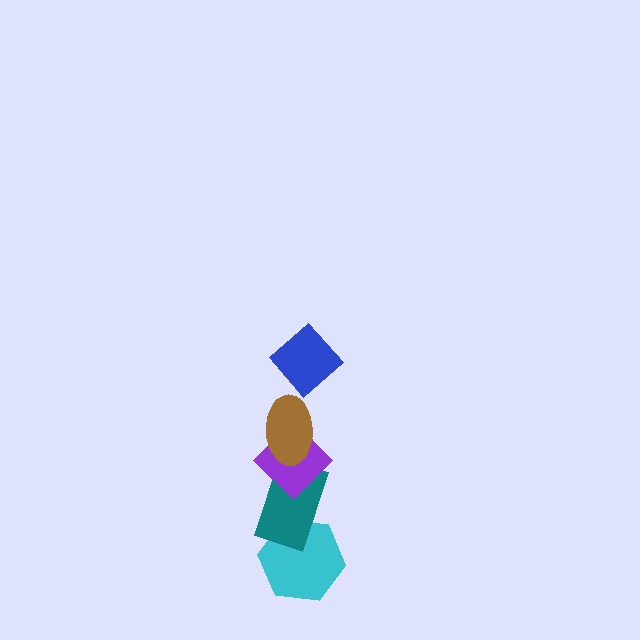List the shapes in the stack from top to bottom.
From top to bottom: the blue diamond, the brown ellipse, the purple diamond, the teal rectangle, the cyan hexagon.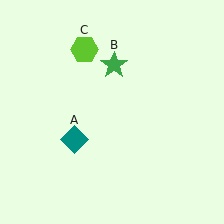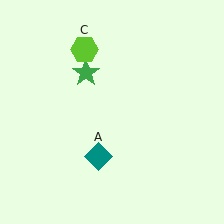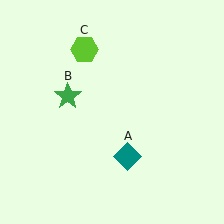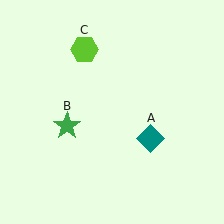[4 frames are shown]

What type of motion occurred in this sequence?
The teal diamond (object A), green star (object B) rotated counterclockwise around the center of the scene.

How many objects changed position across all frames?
2 objects changed position: teal diamond (object A), green star (object B).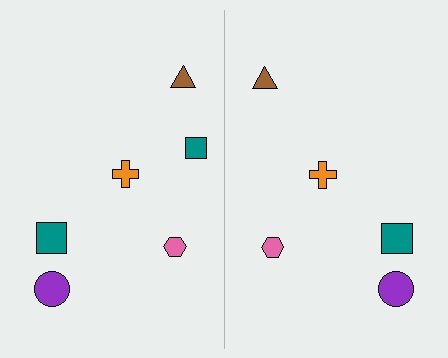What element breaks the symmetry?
A teal square is missing from the right side.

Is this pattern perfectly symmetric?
No, the pattern is not perfectly symmetric. A teal square is missing from the right side.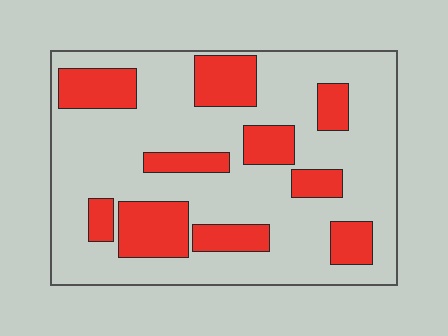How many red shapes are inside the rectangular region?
10.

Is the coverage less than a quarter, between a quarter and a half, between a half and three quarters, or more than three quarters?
Between a quarter and a half.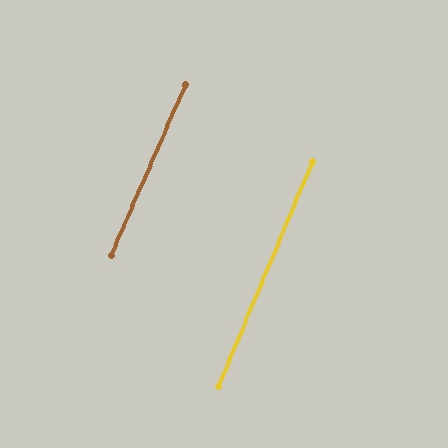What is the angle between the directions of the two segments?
Approximately 1 degree.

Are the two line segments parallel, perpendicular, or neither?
Parallel — their directions differ by only 1.0°.